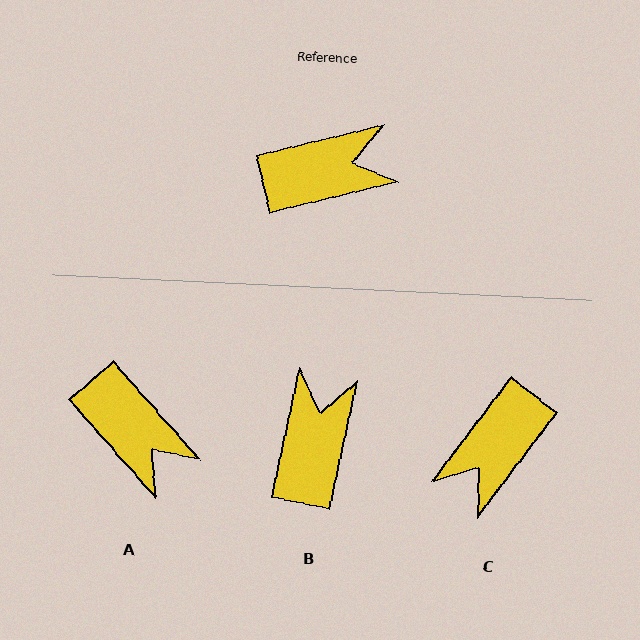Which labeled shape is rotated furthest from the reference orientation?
C, about 141 degrees away.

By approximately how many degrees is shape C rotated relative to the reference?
Approximately 141 degrees clockwise.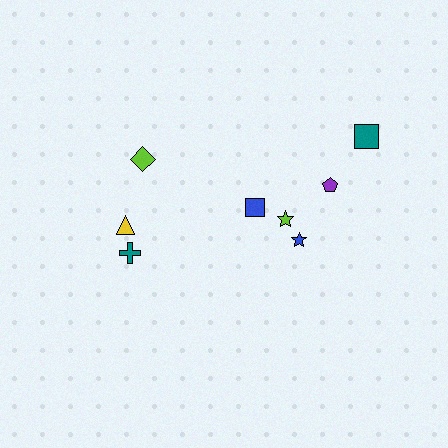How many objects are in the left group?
There are 3 objects.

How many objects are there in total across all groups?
There are 8 objects.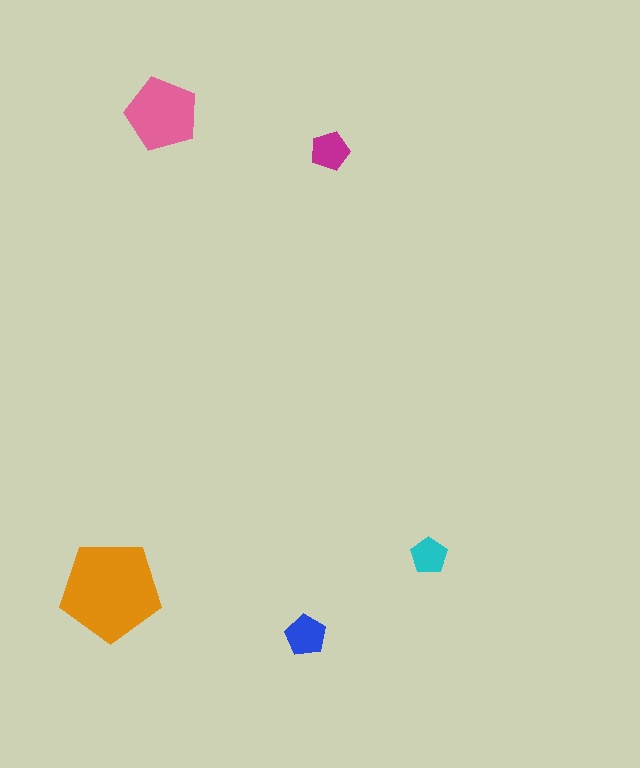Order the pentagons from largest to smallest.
the orange one, the pink one, the blue one, the magenta one, the cyan one.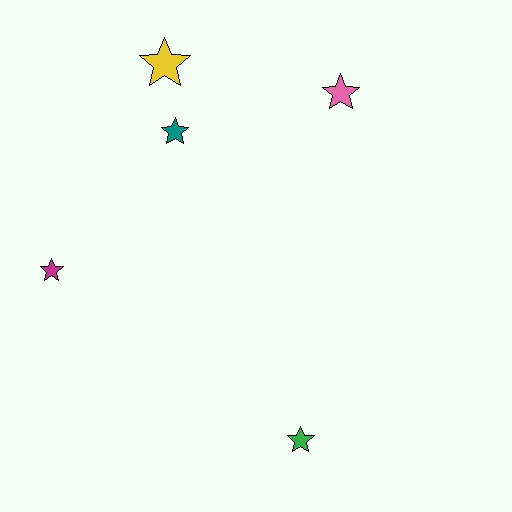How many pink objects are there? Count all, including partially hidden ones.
There is 1 pink object.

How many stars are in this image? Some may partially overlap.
There are 5 stars.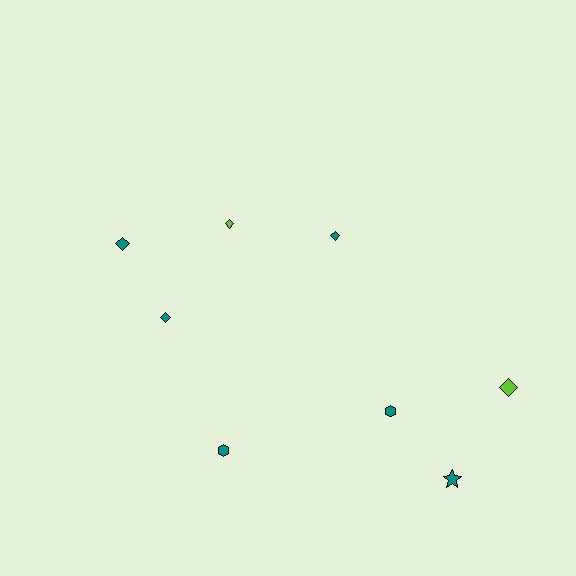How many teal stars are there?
There is 1 teal star.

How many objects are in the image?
There are 8 objects.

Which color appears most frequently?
Teal, with 6 objects.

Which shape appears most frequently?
Diamond, with 5 objects.